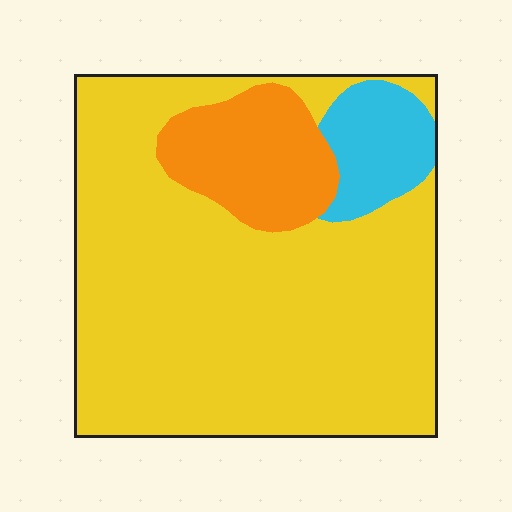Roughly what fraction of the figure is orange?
Orange covers about 15% of the figure.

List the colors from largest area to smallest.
From largest to smallest: yellow, orange, cyan.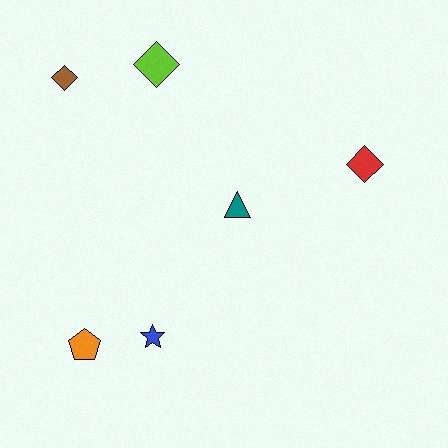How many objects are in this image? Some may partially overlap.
There are 6 objects.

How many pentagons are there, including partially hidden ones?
There is 1 pentagon.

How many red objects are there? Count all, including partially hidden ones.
There is 1 red object.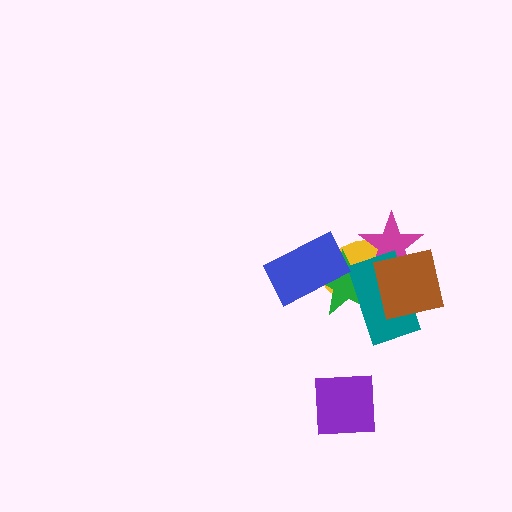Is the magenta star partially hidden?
Yes, it is partially covered by another shape.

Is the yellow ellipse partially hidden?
Yes, it is partially covered by another shape.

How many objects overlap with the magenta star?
4 objects overlap with the magenta star.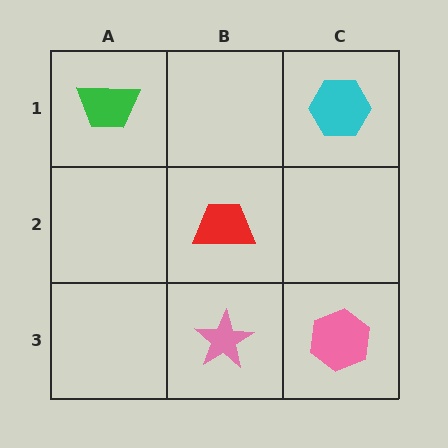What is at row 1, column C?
A cyan hexagon.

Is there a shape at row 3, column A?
No, that cell is empty.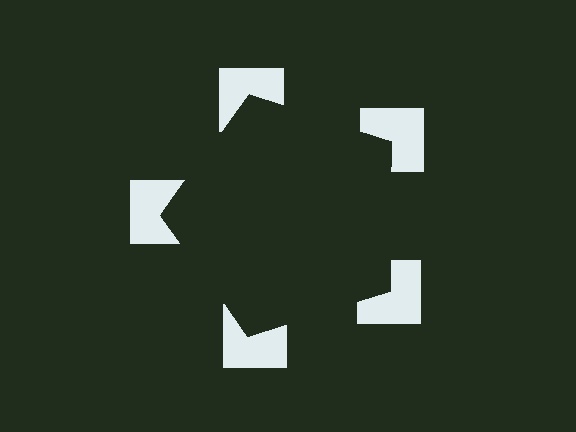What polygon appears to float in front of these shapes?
An illusory pentagon — its edges are inferred from the aligned wedge cuts in the notched squares, not physically drawn.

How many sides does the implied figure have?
5 sides.